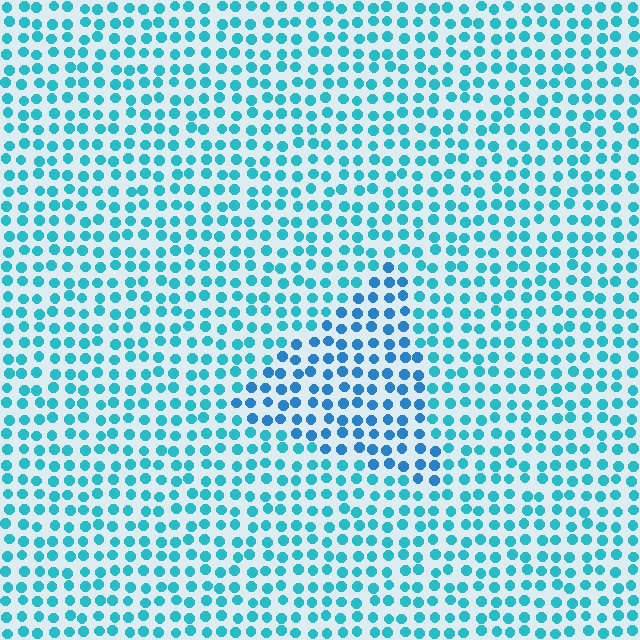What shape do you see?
I see a triangle.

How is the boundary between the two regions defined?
The boundary is defined purely by a slight shift in hue (about 23 degrees). Spacing, size, and orientation are identical on both sides.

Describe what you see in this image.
The image is filled with small cyan elements in a uniform arrangement. A triangle-shaped region is visible where the elements are tinted to a slightly different hue, forming a subtle color boundary.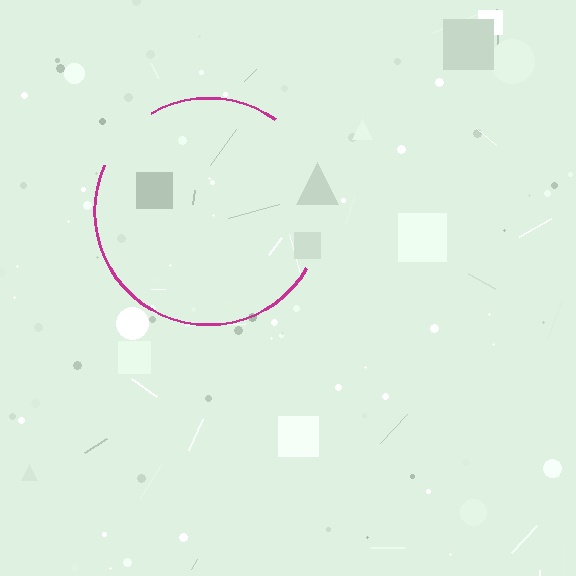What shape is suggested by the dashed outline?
The dashed outline suggests a circle.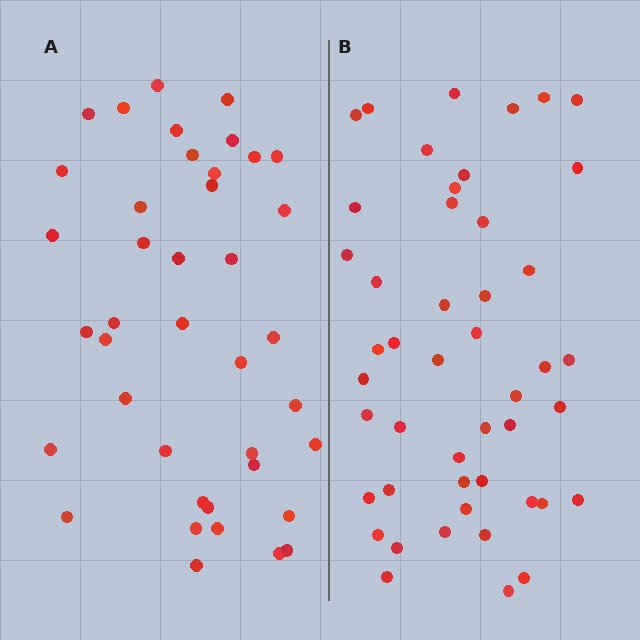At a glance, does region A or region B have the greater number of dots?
Region B (the right region) has more dots.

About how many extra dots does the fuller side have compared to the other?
Region B has roughly 8 or so more dots than region A.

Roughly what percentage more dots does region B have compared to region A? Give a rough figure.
About 20% more.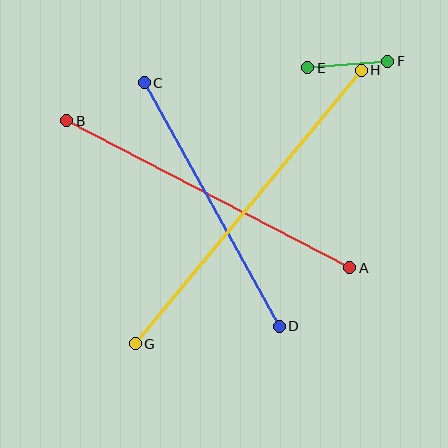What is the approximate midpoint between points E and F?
The midpoint is at approximately (348, 65) pixels.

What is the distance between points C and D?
The distance is approximately 279 pixels.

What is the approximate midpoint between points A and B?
The midpoint is at approximately (208, 194) pixels.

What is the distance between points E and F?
The distance is approximately 80 pixels.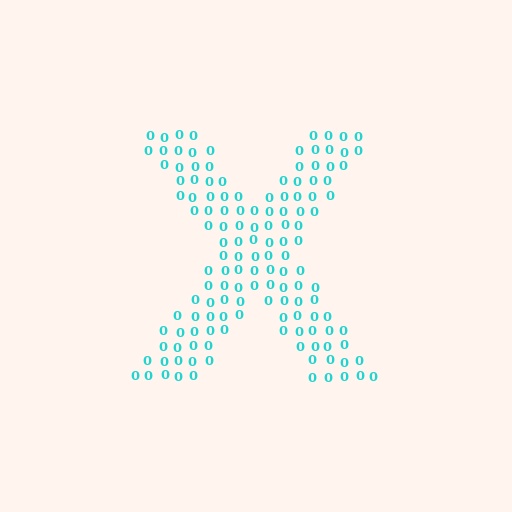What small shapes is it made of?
It is made of small digit 0's.